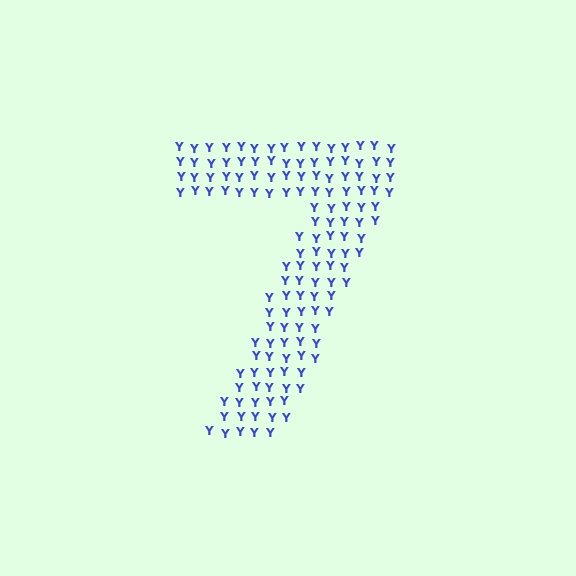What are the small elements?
The small elements are letter Y's.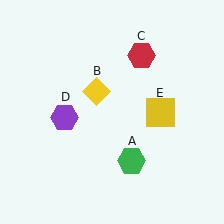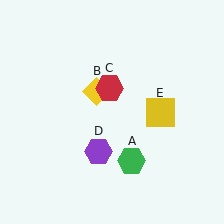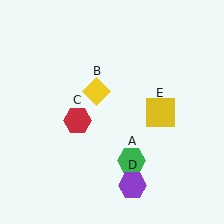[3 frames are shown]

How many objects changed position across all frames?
2 objects changed position: red hexagon (object C), purple hexagon (object D).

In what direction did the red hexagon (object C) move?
The red hexagon (object C) moved down and to the left.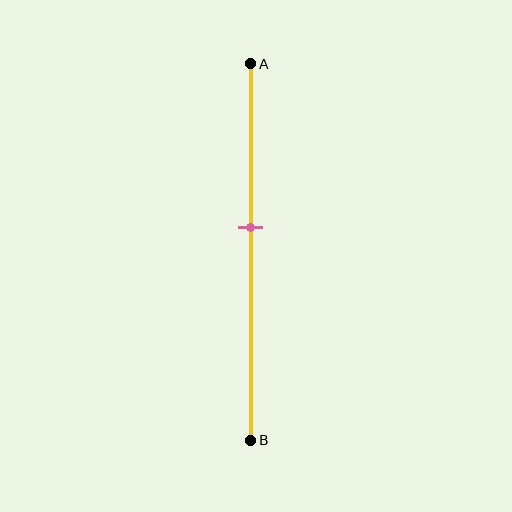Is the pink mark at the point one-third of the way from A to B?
No, the mark is at about 45% from A, not at the 33% one-third point.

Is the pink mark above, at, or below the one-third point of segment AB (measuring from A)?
The pink mark is below the one-third point of segment AB.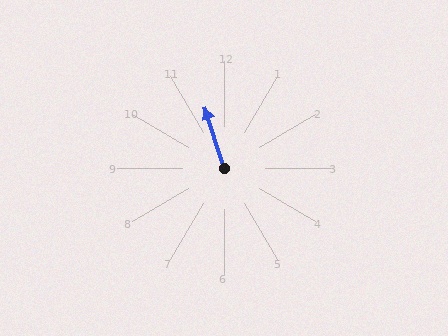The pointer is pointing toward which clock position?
Roughly 11 o'clock.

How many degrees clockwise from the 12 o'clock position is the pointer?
Approximately 342 degrees.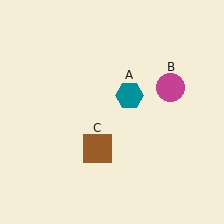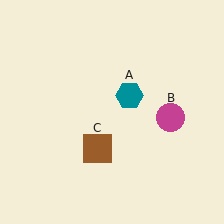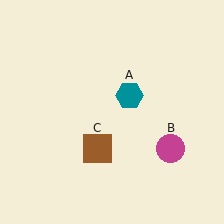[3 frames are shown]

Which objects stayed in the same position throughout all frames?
Teal hexagon (object A) and brown square (object C) remained stationary.